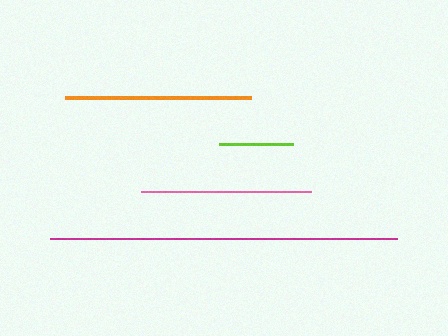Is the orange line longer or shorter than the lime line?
The orange line is longer than the lime line.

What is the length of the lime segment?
The lime segment is approximately 74 pixels long.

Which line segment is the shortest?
The lime line is the shortest at approximately 74 pixels.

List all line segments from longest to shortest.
From longest to shortest: magenta, orange, pink, lime.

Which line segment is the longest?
The magenta line is the longest at approximately 347 pixels.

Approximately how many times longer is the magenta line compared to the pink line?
The magenta line is approximately 2.0 times the length of the pink line.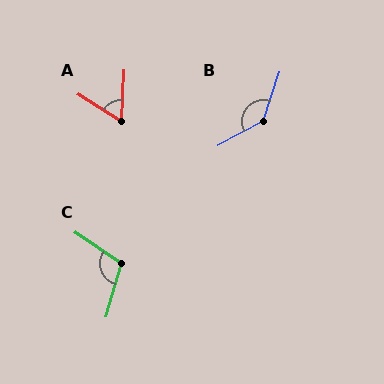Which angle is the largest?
B, at approximately 138 degrees.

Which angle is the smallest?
A, at approximately 61 degrees.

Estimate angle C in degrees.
Approximately 108 degrees.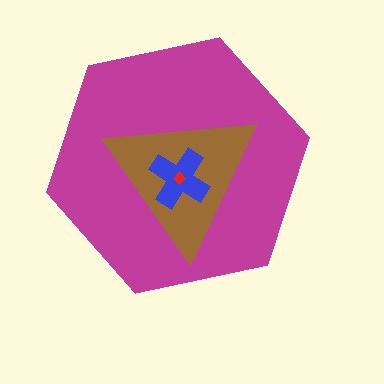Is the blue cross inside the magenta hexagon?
Yes.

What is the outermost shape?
The magenta hexagon.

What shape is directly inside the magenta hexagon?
The brown triangle.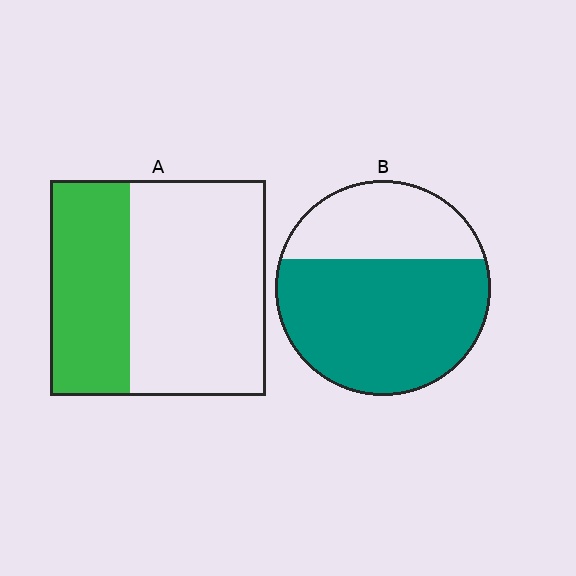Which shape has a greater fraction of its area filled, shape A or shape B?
Shape B.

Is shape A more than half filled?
No.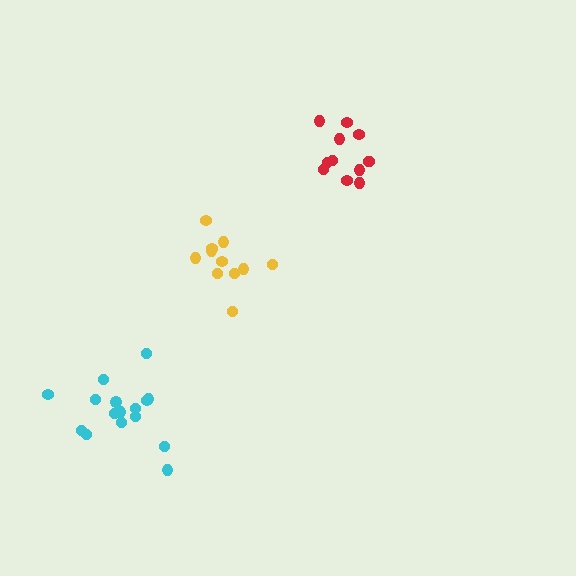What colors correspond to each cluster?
The clusters are colored: yellow, cyan, red.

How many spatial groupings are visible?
There are 3 spatial groupings.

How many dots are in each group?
Group 1: 11 dots, Group 2: 16 dots, Group 3: 12 dots (39 total).